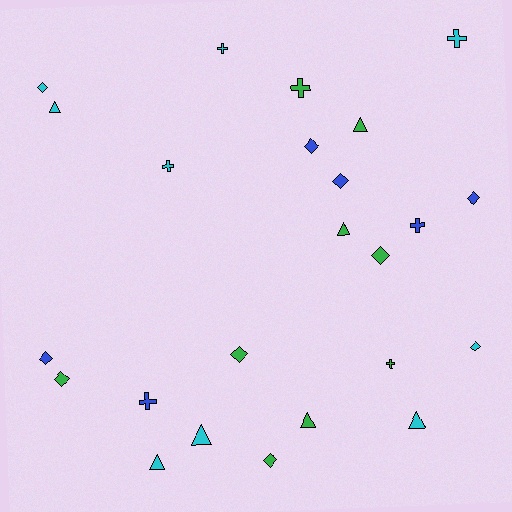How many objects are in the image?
There are 24 objects.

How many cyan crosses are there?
There are 3 cyan crosses.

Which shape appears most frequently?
Diamond, with 10 objects.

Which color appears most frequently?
Green, with 9 objects.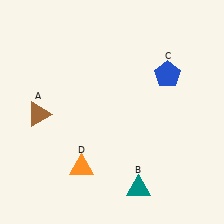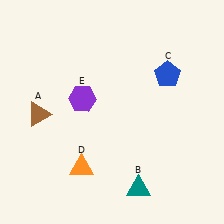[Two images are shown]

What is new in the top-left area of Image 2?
A purple hexagon (E) was added in the top-left area of Image 2.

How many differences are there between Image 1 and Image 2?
There is 1 difference between the two images.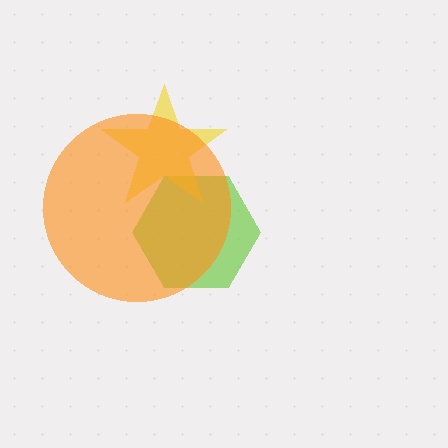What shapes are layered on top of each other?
The layered shapes are: a lime hexagon, a yellow star, an orange circle.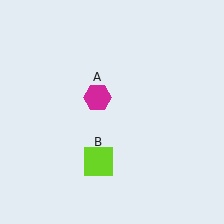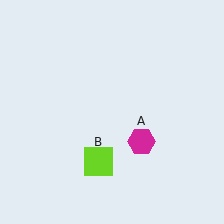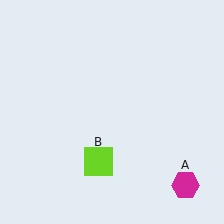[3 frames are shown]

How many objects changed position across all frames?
1 object changed position: magenta hexagon (object A).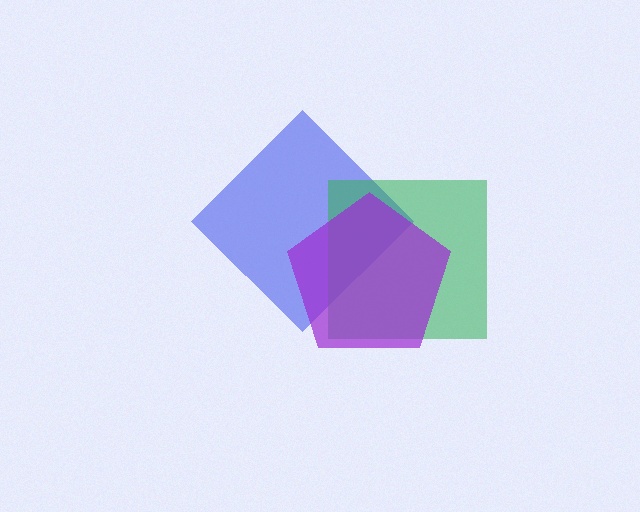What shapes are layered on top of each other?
The layered shapes are: a blue diamond, a green square, a purple pentagon.